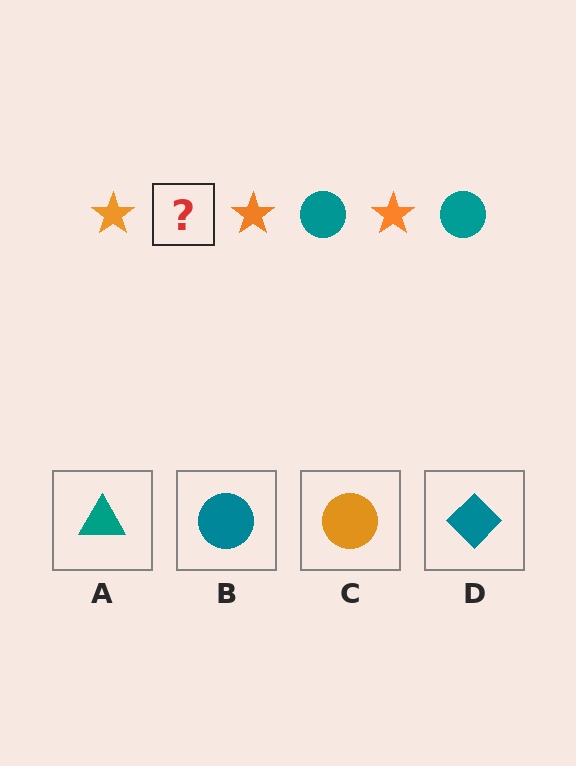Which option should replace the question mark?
Option B.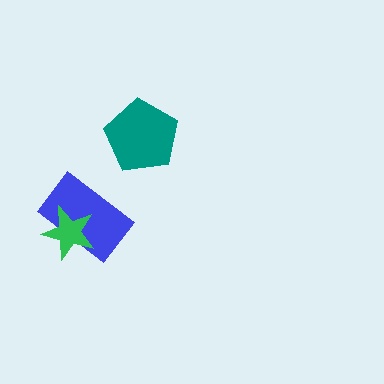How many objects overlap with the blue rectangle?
1 object overlaps with the blue rectangle.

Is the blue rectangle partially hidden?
Yes, it is partially covered by another shape.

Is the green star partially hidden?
No, no other shape covers it.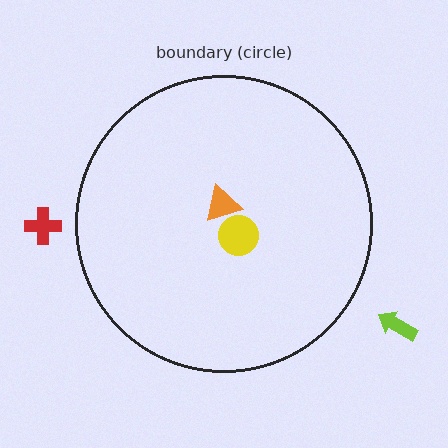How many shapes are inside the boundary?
2 inside, 2 outside.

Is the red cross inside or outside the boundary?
Outside.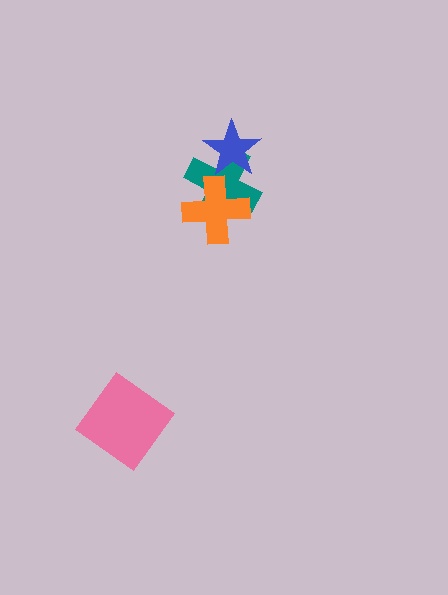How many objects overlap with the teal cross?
2 objects overlap with the teal cross.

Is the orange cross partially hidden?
No, no other shape covers it.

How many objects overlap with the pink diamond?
0 objects overlap with the pink diamond.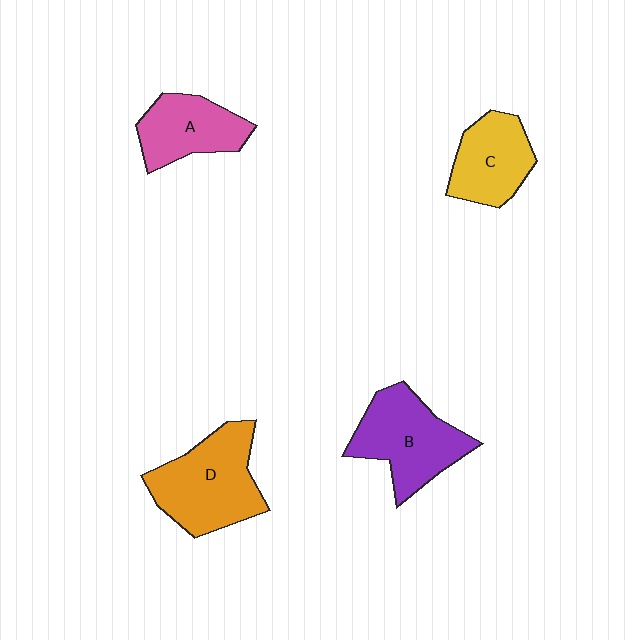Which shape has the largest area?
Shape D (orange).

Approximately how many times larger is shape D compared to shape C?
Approximately 1.4 times.